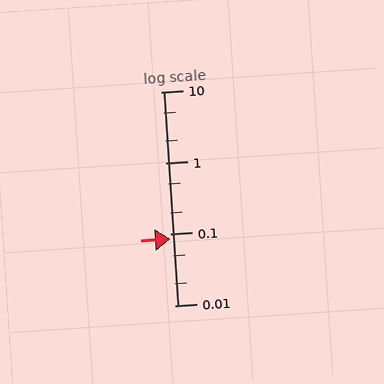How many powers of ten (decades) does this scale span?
The scale spans 3 decades, from 0.01 to 10.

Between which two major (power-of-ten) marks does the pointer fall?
The pointer is between 0.01 and 0.1.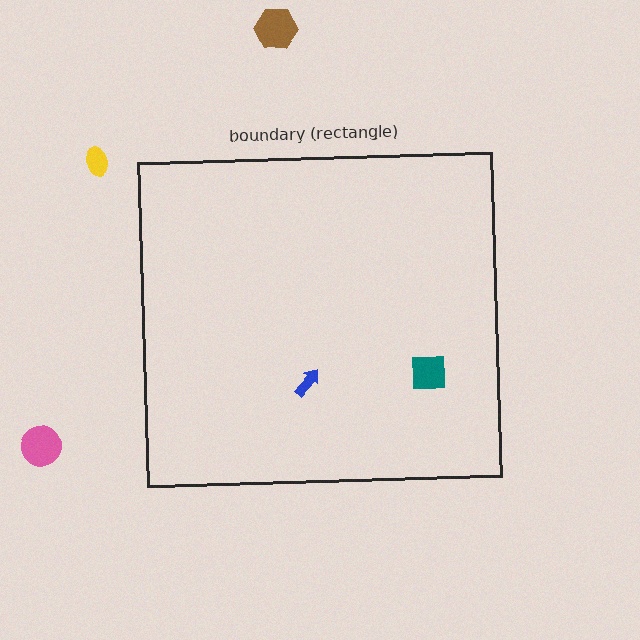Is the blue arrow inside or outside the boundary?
Inside.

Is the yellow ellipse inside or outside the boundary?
Outside.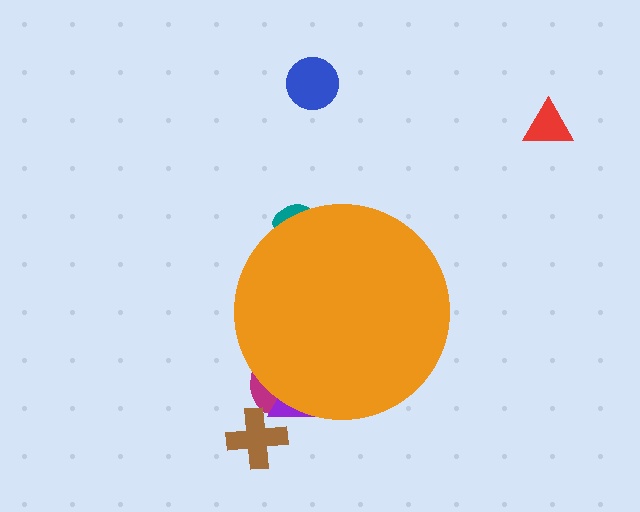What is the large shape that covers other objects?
An orange circle.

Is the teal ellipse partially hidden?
Yes, the teal ellipse is partially hidden behind the orange circle.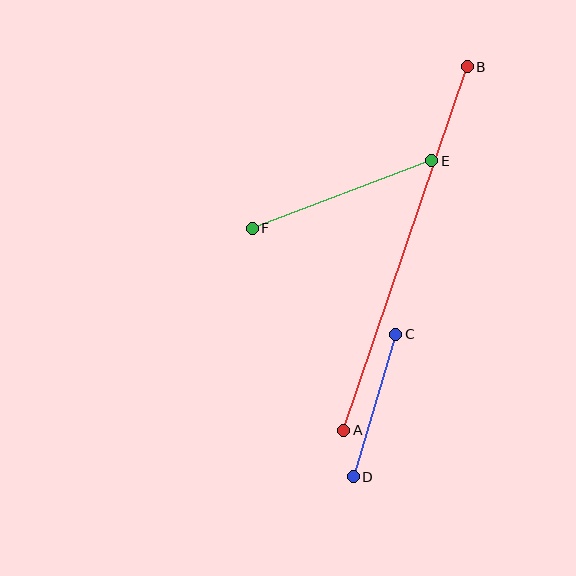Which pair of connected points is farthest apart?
Points A and B are farthest apart.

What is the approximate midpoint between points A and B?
The midpoint is at approximately (406, 248) pixels.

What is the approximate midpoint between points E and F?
The midpoint is at approximately (342, 194) pixels.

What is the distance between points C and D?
The distance is approximately 149 pixels.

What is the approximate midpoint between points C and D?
The midpoint is at approximately (374, 405) pixels.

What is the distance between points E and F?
The distance is approximately 191 pixels.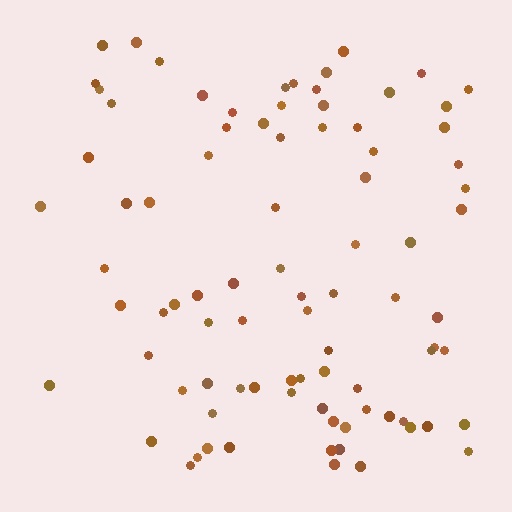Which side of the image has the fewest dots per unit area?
The left.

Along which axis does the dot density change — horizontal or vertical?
Horizontal.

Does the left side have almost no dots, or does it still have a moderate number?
Still a moderate number, just noticeably fewer than the right.